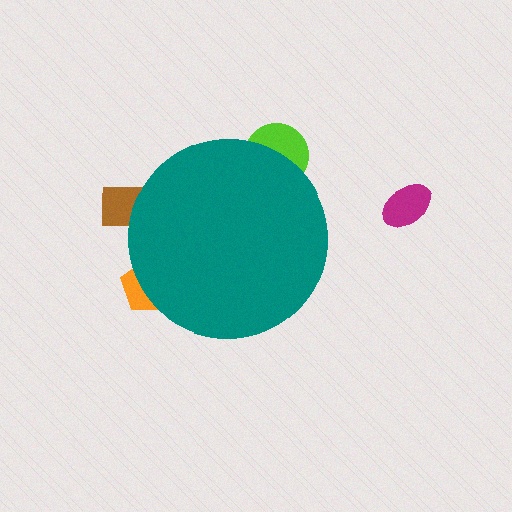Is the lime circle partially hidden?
Yes, the lime circle is partially hidden behind the teal circle.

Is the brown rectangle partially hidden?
Yes, the brown rectangle is partially hidden behind the teal circle.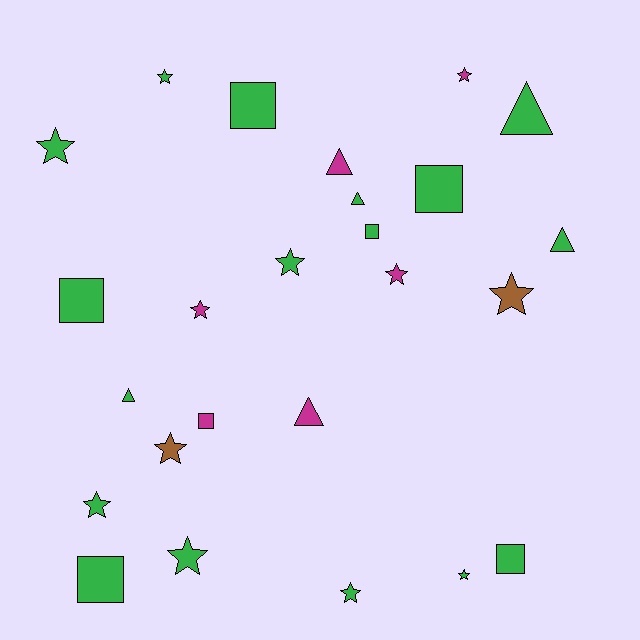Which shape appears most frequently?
Star, with 12 objects.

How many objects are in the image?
There are 25 objects.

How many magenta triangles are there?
There are 2 magenta triangles.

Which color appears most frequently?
Green, with 17 objects.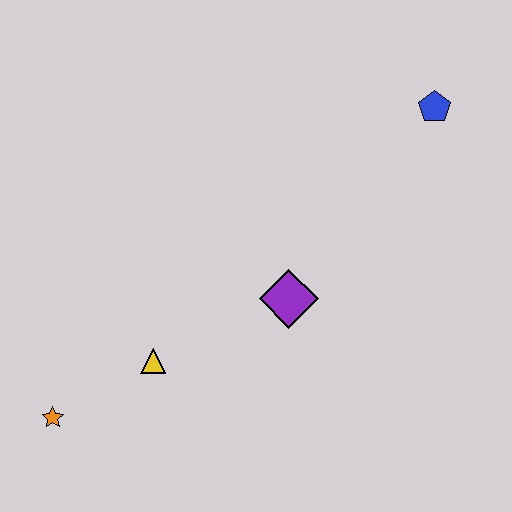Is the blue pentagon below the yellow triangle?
No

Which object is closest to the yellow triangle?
The orange star is closest to the yellow triangle.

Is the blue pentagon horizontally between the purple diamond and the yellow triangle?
No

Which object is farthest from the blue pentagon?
The orange star is farthest from the blue pentagon.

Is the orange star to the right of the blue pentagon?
No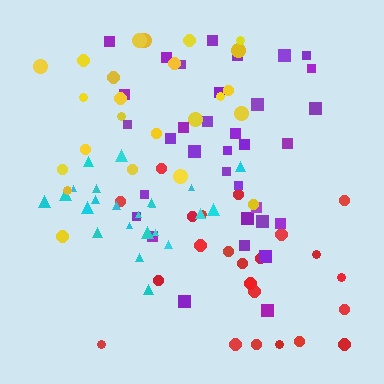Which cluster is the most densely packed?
Cyan.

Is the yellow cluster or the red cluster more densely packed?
Red.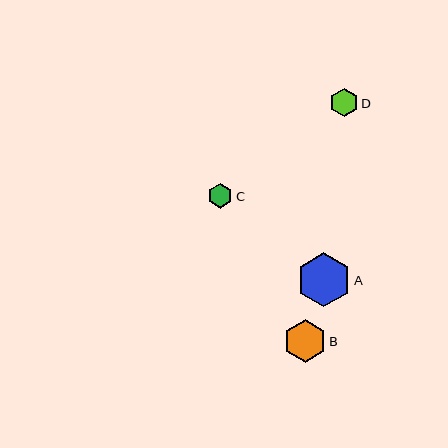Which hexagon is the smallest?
Hexagon C is the smallest with a size of approximately 25 pixels.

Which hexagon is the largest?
Hexagon A is the largest with a size of approximately 54 pixels.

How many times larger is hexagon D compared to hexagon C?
Hexagon D is approximately 1.1 times the size of hexagon C.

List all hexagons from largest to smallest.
From largest to smallest: A, B, D, C.